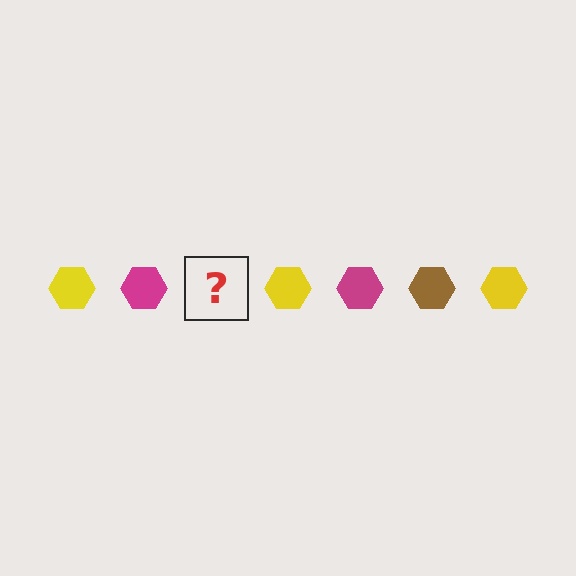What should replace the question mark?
The question mark should be replaced with a brown hexagon.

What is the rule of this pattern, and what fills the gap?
The rule is that the pattern cycles through yellow, magenta, brown hexagons. The gap should be filled with a brown hexagon.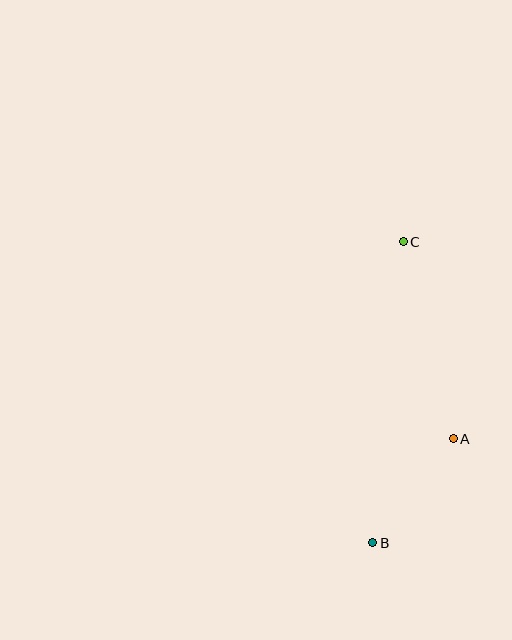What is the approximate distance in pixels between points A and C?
The distance between A and C is approximately 203 pixels.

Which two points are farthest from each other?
Points B and C are farthest from each other.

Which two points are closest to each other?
Points A and B are closest to each other.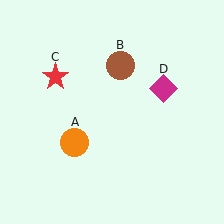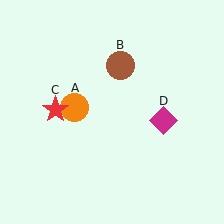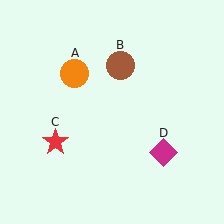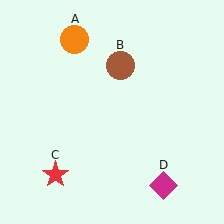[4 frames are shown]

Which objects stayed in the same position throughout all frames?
Brown circle (object B) remained stationary.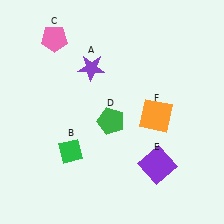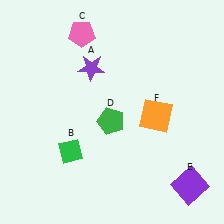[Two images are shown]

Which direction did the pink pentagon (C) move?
The pink pentagon (C) moved right.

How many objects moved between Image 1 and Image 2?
2 objects moved between the two images.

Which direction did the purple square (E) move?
The purple square (E) moved right.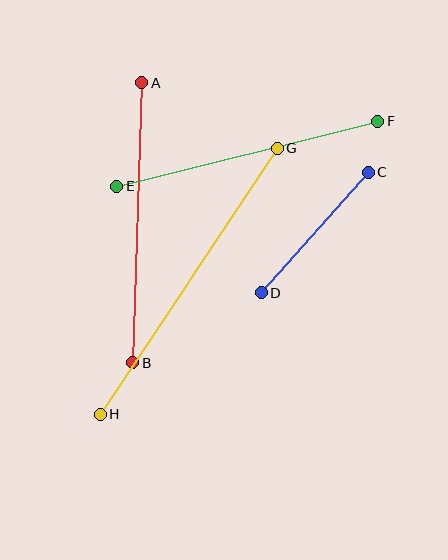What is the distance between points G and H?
The distance is approximately 319 pixels.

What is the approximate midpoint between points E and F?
The midpoint is at approximately (247, 154) pixels.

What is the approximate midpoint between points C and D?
The midpoint is at approximately (315, 233) pixels.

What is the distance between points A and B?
The distance is approximately 280 pixels.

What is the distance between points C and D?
The distance is approximately 161 pixels.